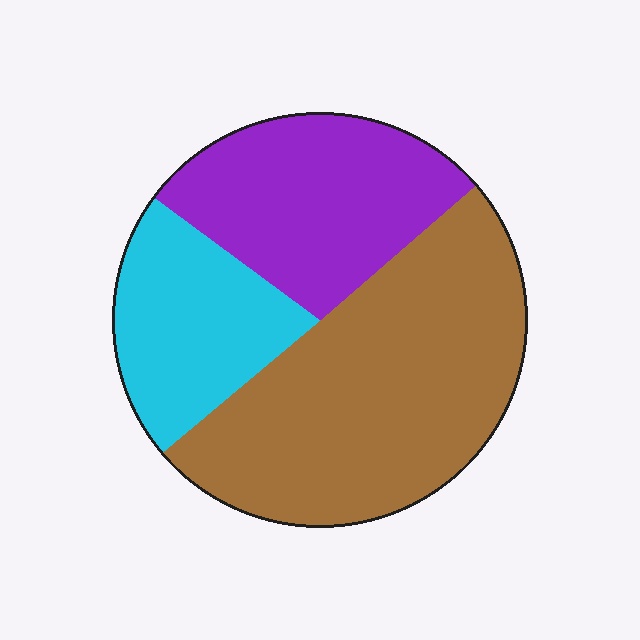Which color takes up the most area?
Brown, at roughly 50%.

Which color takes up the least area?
Cyan, at roughly 20%.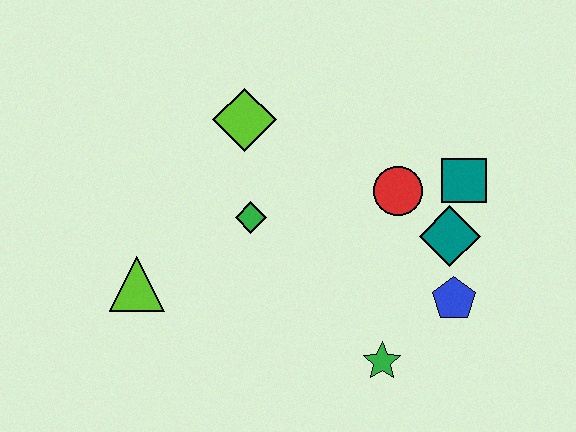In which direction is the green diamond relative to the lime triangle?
The green diamond is to the right of the lime triangle.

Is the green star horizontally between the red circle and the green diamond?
Yes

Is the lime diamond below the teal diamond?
No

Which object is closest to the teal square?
The teal diamond is closest to the teal square.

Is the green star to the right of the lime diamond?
Yes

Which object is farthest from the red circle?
The lime triangle is farthest from the red circle.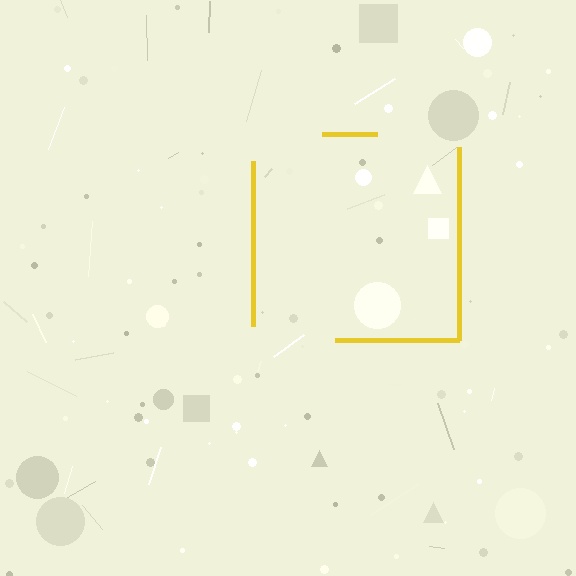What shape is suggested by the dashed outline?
The dashed outline suggests a square.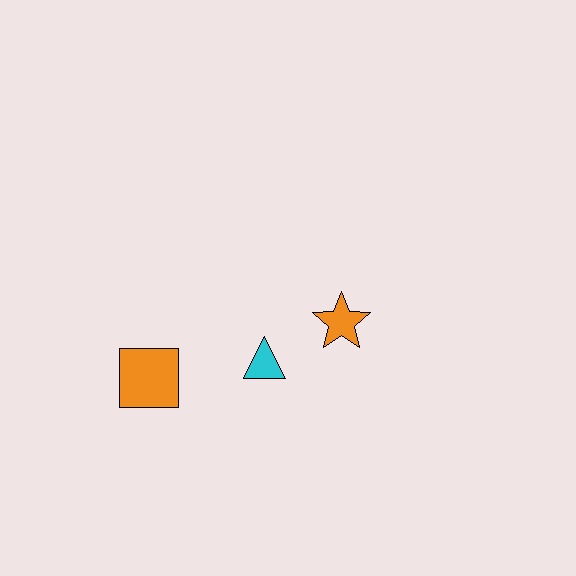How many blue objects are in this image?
There are no blue objects.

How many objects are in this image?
There are 3 objects.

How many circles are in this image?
There are no circles.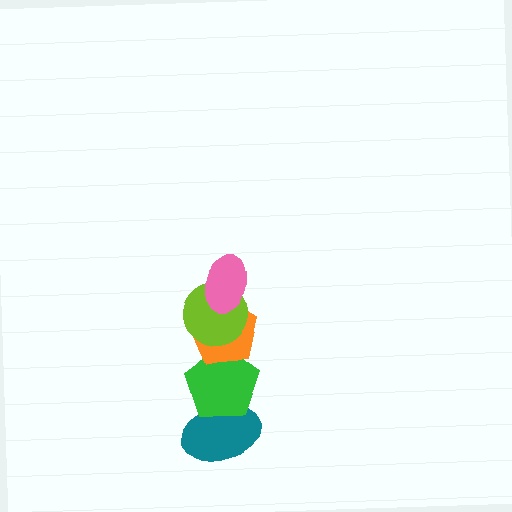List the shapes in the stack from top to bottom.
From top to bottom: the pink ellipse, the lime circle, the orange pentagon, the green pentagon, the teal ellipse.